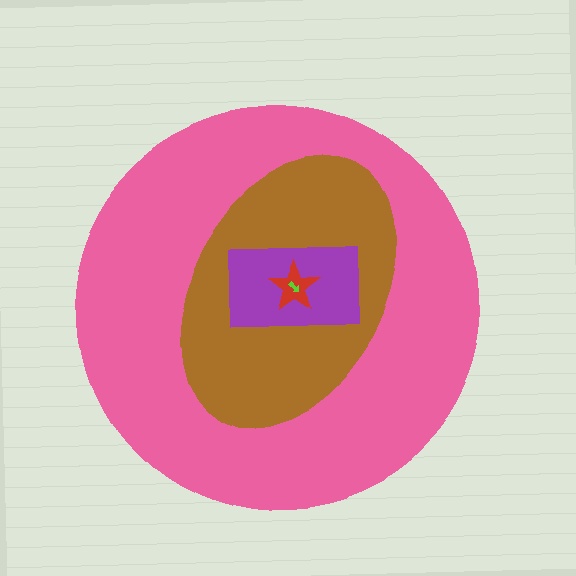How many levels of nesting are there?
5.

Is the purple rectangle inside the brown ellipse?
Yes.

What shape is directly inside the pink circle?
The brown ellipse.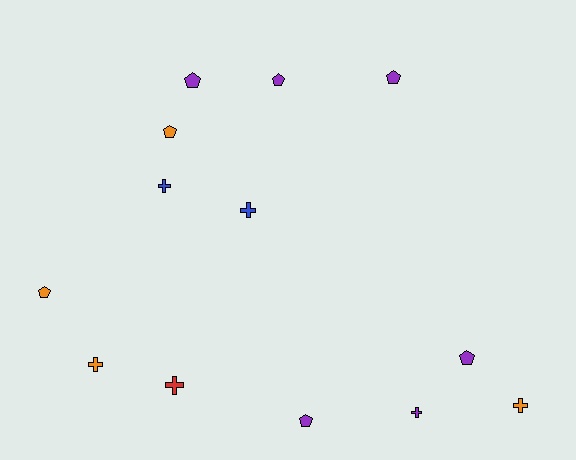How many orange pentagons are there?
There are 2 orange pentagons.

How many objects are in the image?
There are 13 objects.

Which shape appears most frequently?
Pentagon, with 7 objects.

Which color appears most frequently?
Purple, with 6 objects.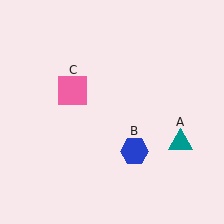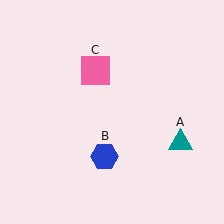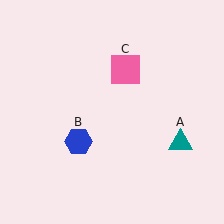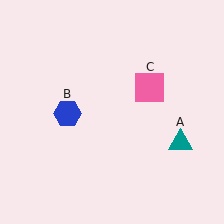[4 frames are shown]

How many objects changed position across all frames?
2 objects changed position: blue hexagon (object B), pink square (object C).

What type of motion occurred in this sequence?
The blue hexagon (object B), pink square (object C) rotated clockwise around the center of the scene.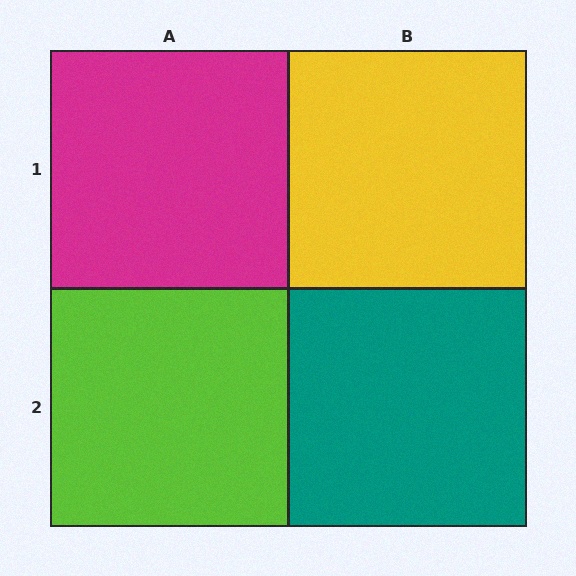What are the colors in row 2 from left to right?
Lime, teal.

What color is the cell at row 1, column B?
Yellow.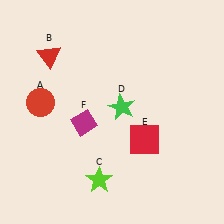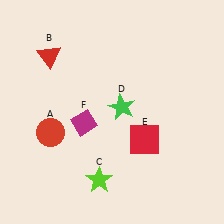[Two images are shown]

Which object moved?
The red circle (A) moved down.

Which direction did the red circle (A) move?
The red circle (A) moved down.